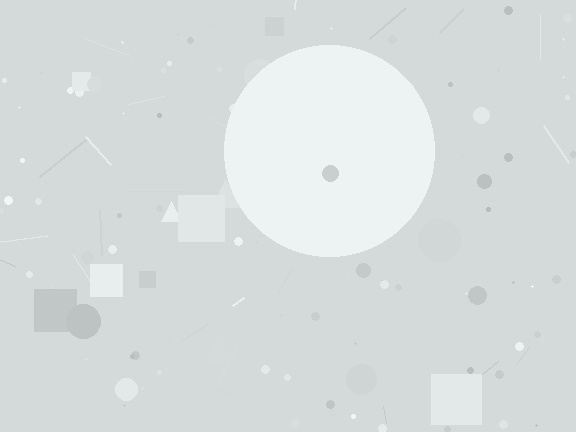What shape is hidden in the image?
A circle is hidden in the image.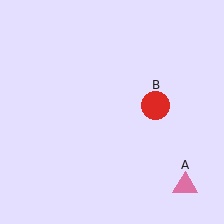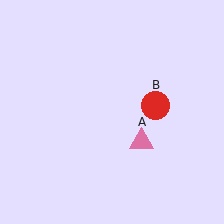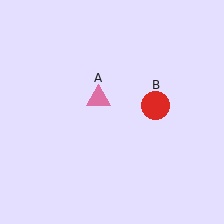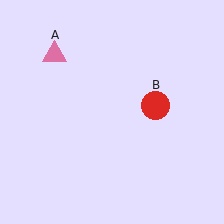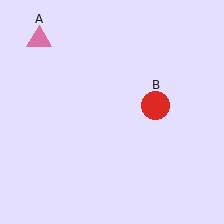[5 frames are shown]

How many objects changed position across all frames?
1 object changed position: pink triangle (object A).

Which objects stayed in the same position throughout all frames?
Red circle (object B) remained stationary.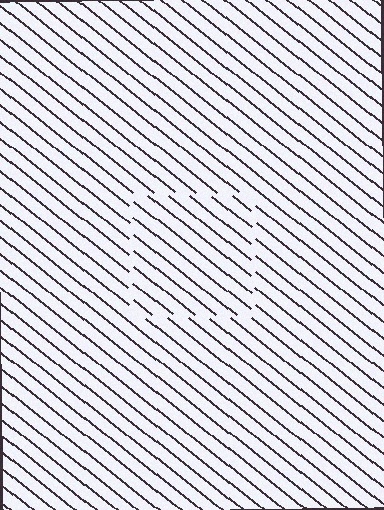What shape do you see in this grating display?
An illusory square. The interior of the shape contains the same grating, shifted by half a period — the contour is defined by the phase discontinuity where line-ends from the inner and outer gratings abut.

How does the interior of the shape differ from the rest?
The interior of the shape contains the same grating, shifted by half a period — the contour is defined by the phase discontinuity where line-ends from the inner and outer gratings abut.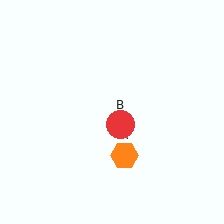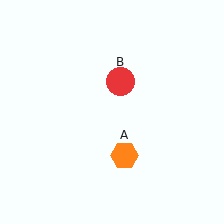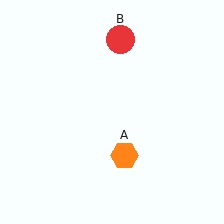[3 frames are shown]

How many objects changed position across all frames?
1 object changed position: red circle (object B).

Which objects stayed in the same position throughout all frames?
Orange hexagon (object A) remained stationary.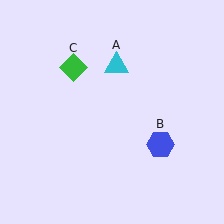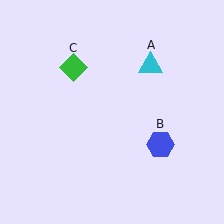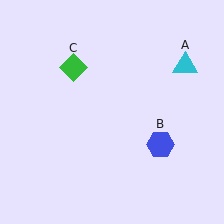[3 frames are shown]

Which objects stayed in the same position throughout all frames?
Blue hexagon (object B) and green diamond (object C) remained stationary.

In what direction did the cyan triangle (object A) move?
The cyan triangle (object A) moved right.